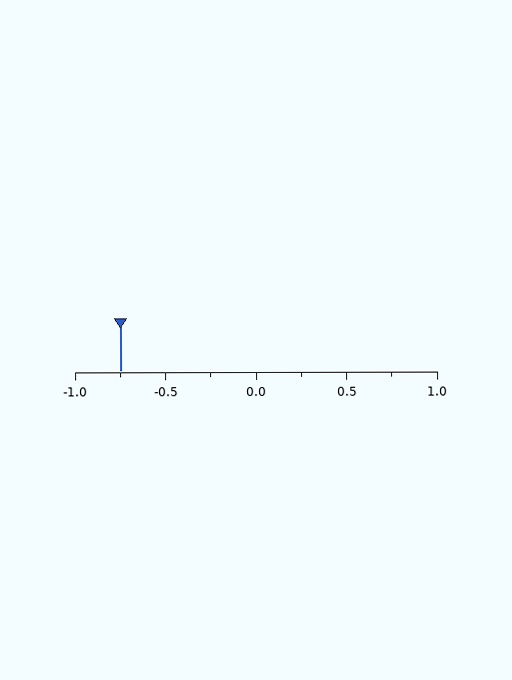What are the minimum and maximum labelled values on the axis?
The axis runs from -1.0 to 1.0.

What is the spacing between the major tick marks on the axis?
The major ticks are spaced 0.5 apart.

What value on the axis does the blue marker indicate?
The marker indicates approximately -0.75.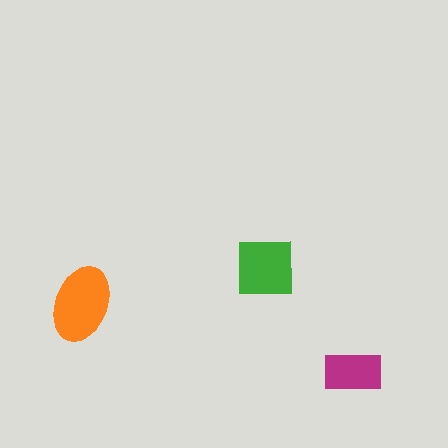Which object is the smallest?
The magenta rectangle.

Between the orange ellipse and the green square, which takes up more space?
The orange ellipse.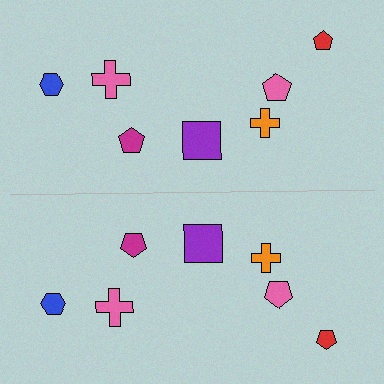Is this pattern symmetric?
Yes, this pattern has bilateral (reflection) symmetry.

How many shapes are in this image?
There are 14 shapes in this image.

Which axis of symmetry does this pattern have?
The pattern has a horizontal axis of symmetry running through the center of the image.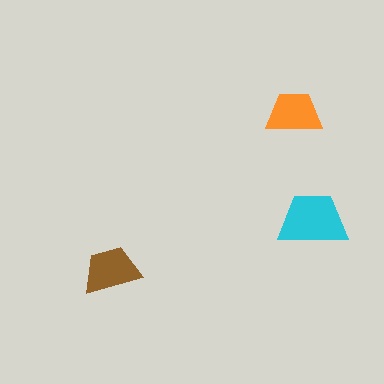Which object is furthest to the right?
The cyan trapezoid is rightmost.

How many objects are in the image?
There are 3 objects in the image.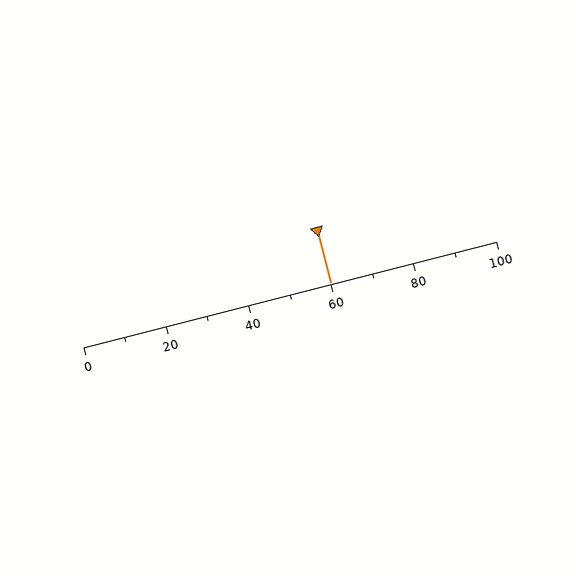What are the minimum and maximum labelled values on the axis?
The axis runs from 0 to 100.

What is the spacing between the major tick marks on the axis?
The major ticks are spaced 20 apart.